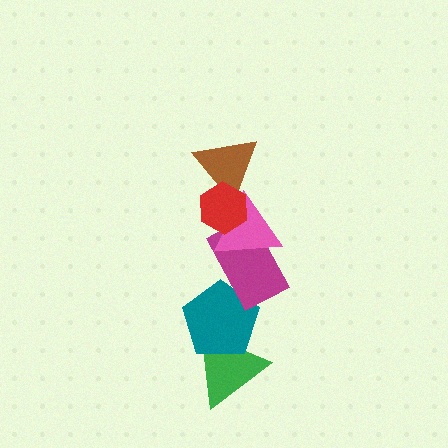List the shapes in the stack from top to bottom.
From top to bottom: the red hexagon, the brown triangle, the pink triangle, the magenta rectangle, the teal pentagon, the green triangle.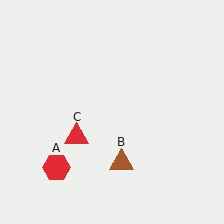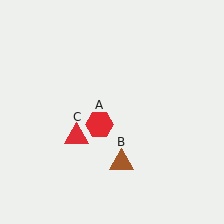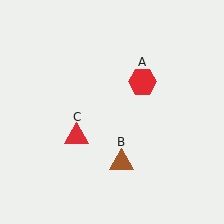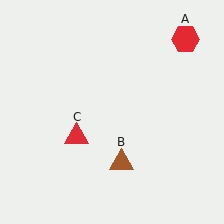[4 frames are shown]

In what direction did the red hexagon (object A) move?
The red hexagon (object A) moved up and to the right.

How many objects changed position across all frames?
1 object changed position: red hexagon (object A).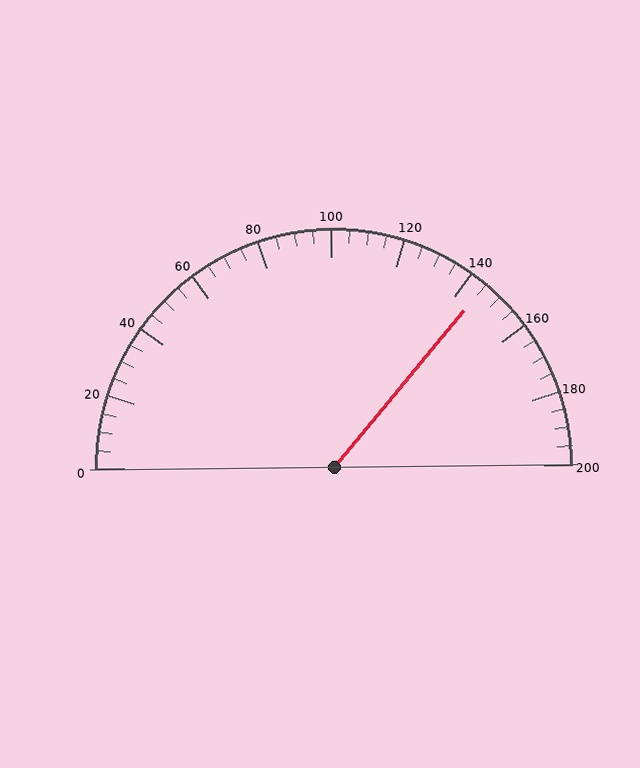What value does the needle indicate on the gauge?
The needle indicates approximately 145.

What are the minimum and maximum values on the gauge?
The gauge ranges from 0 to 200.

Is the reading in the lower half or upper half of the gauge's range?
The reading is in the upper half of the range (0 to 200).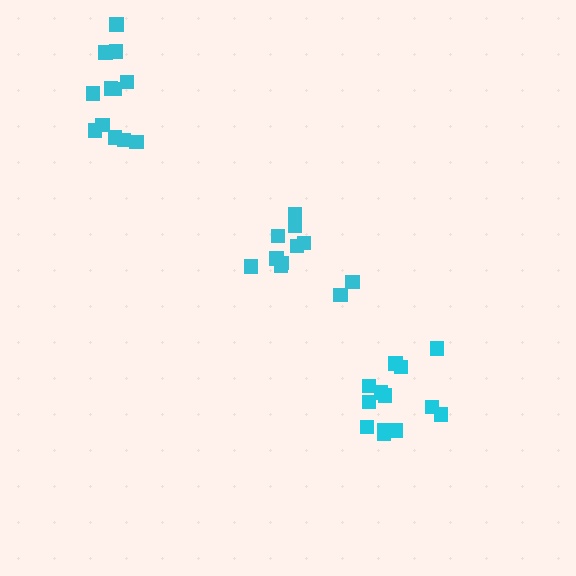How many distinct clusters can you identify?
There are 3 distinct clusters.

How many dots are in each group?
Group 1: 13 dots, Group 2: 11 dots, Group 3: 12 dots (36 total).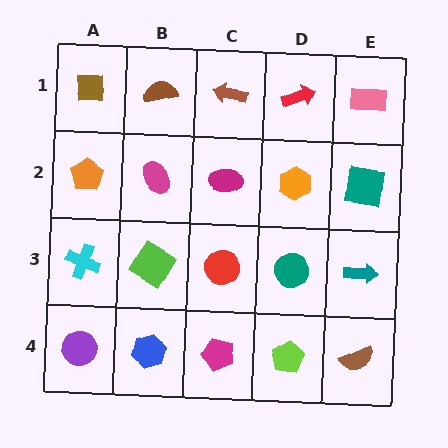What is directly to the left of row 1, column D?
A brown arrow.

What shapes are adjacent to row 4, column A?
A cyan cross (row 3, column A), a blue hexagon (row 4, column B).